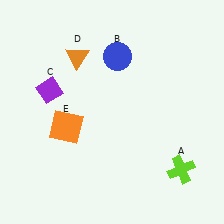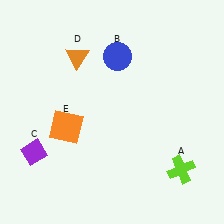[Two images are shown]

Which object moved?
The purple diamond (C) moved down.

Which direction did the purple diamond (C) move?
The purple diamond (C) moved down.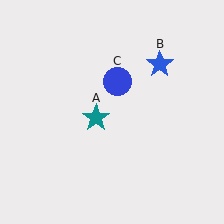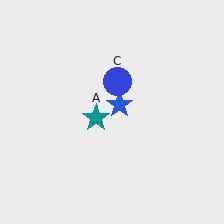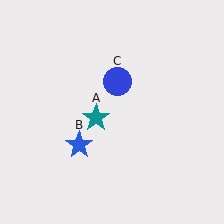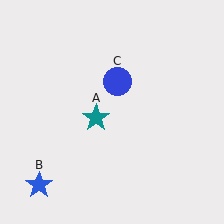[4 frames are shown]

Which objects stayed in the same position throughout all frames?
Teal star (object A) and blue circle (object C) remained stationary.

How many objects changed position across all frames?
1 object changed position: blue star (object B).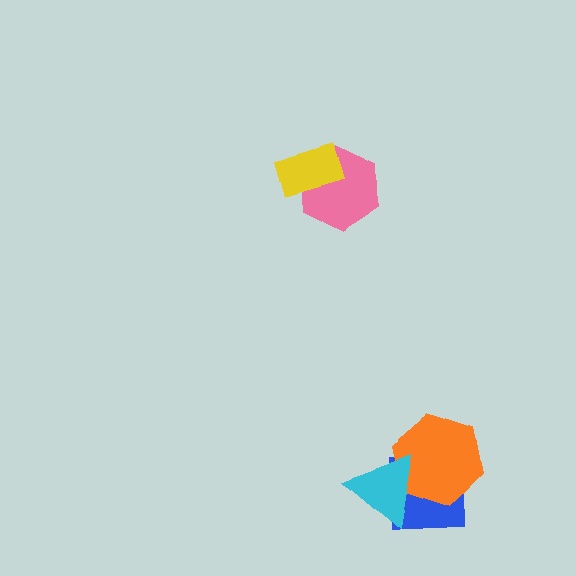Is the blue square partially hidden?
Yes, it is partially covered by another shape.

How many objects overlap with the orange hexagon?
2 objects overlap with the orange hexagon.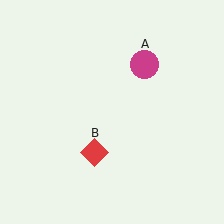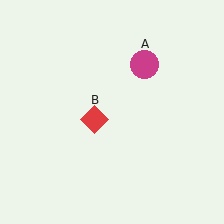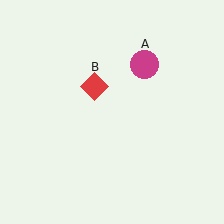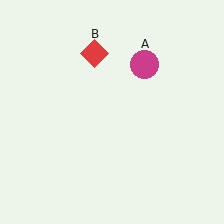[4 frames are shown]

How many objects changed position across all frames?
1 object changed position: red diamond (object B).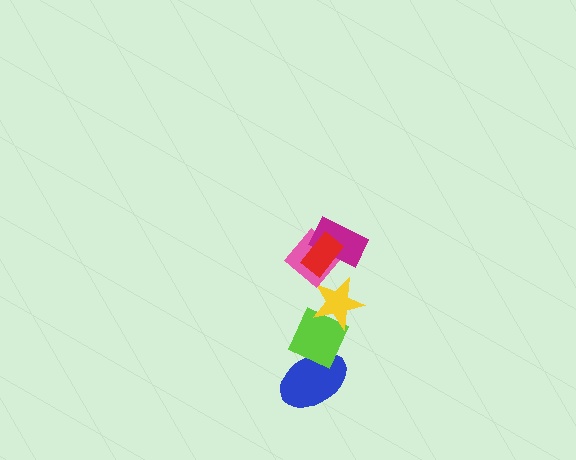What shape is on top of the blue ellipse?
The lime diamond is on top of the blue ellipse.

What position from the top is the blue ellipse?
The blue ellipse is 6th from the top.